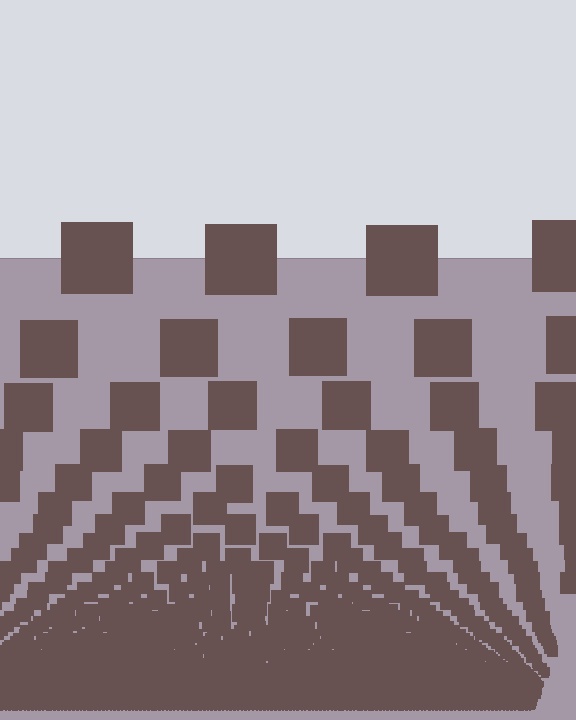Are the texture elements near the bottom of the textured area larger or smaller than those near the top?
Smaller. The gradient is inverted — elements near the bottom are smaller and denser.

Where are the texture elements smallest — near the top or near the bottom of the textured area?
Near the bottom.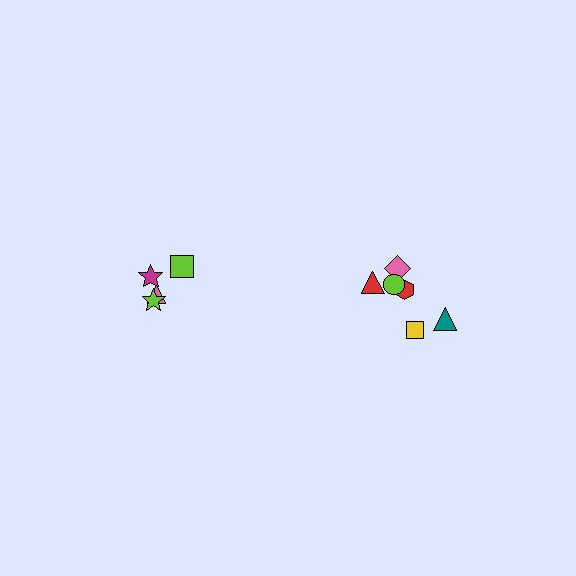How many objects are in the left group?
There are 4 objects.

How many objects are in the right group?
There are 6 objects.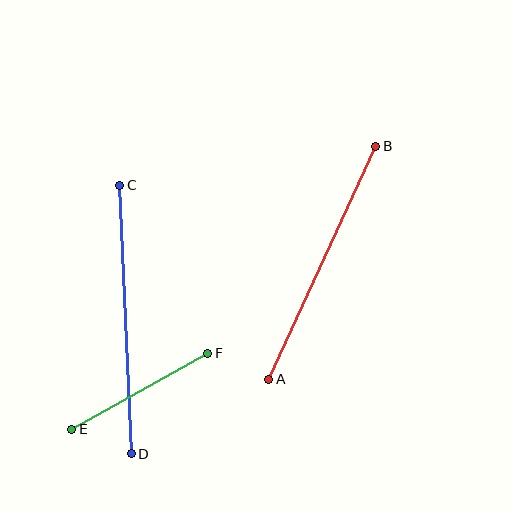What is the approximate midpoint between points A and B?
The midpoint is at approximately (322, 263) pixels.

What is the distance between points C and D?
The distance is approximately 269 pixels.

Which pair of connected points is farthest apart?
Points C and D are farthest apart.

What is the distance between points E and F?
The distance is approximately 156 pixels.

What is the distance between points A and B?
The distance is approximately 257 pixels.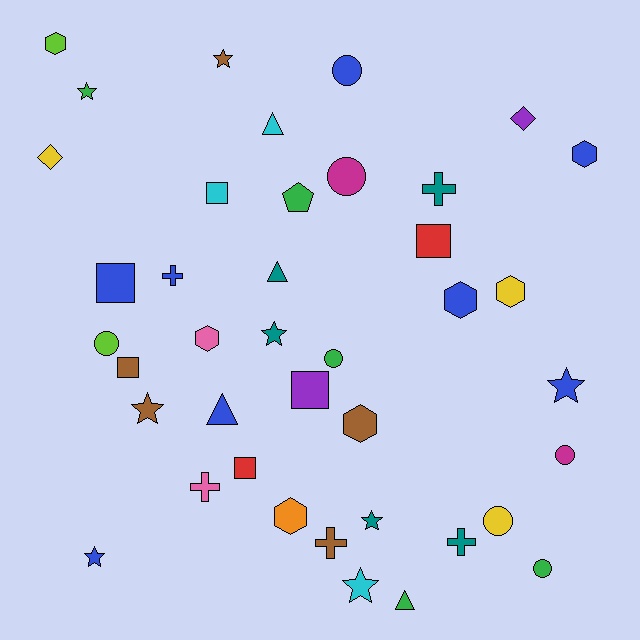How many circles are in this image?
There are 7 circles.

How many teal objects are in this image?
There are 5 teal objects.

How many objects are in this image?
There are 40 objects.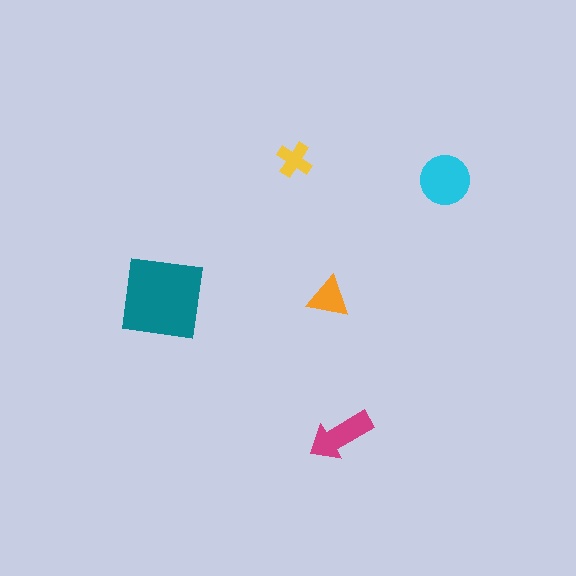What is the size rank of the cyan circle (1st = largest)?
2nd.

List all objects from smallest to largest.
The yellow cross, the orange triangle, the magenta arrow, the cyan circle, the teal square.